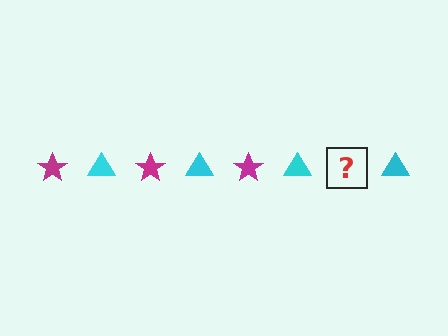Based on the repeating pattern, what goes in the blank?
The blank should be a magenta star.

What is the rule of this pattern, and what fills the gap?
The rule is that the pattern alternates between magenta star and cyan triangle. The gap should be filled with a magenta star.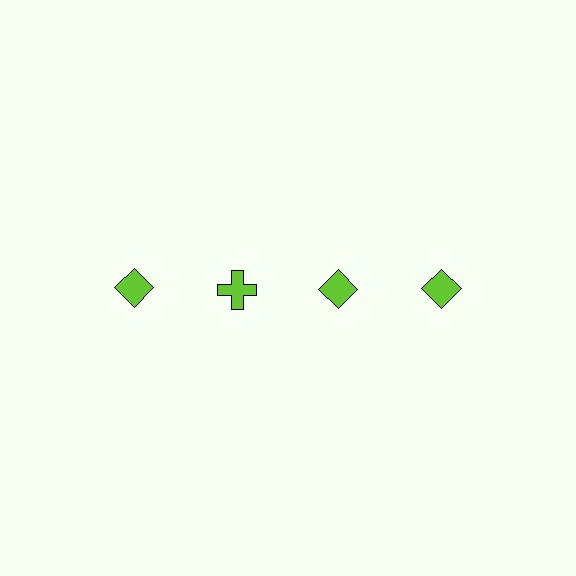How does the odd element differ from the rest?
It has a different shape: cross instead of diamond.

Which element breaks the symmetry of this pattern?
The lime cross in the top row, second from left column breaks the symmetry. All other shapes are lime diamonds.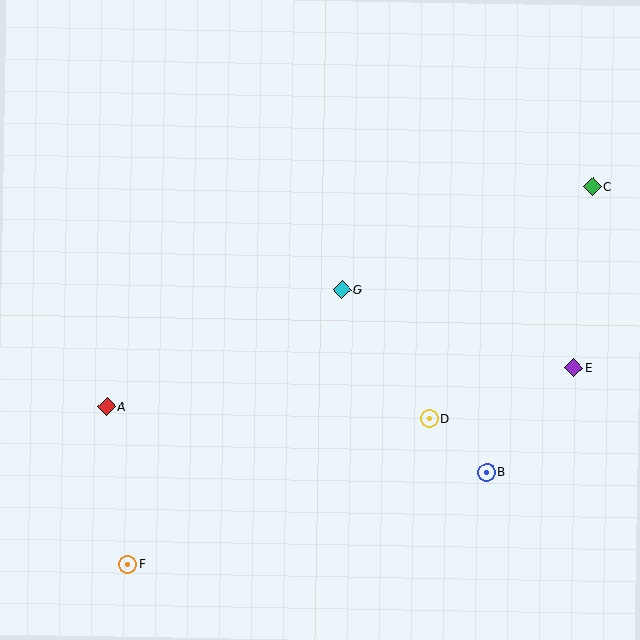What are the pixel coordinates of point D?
Point D is at (430, 419).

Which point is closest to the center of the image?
Point G at (342, 290) is closest to the center.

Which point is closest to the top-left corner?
Point A is closest to the top-left corner.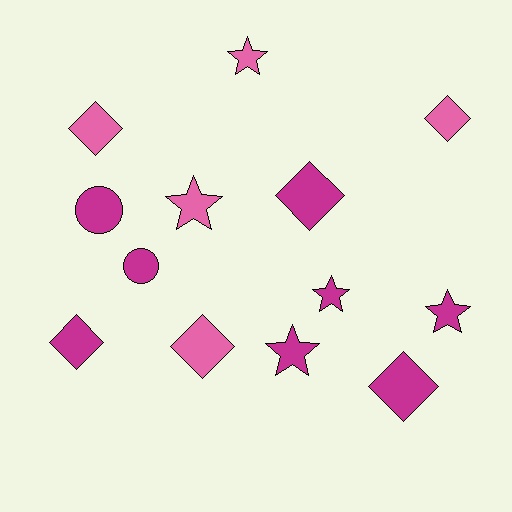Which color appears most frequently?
Magenta, with 8 objects.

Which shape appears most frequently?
Diamond, with 6 objects.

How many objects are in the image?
There are 13 objects.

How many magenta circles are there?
There are 2 magenta circles.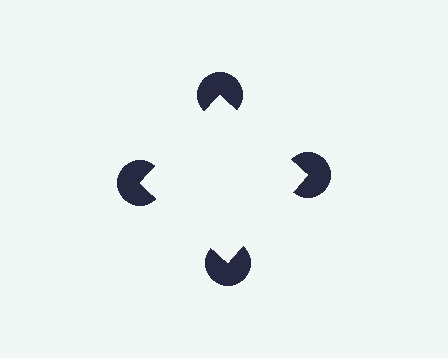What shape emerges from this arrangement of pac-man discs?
An illusory square — its edges are inferred from the aligned wedge cuts in the pac-man discs, not physically drawn.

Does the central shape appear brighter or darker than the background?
It typically appears slightly brighter than the background, even though no actual brightness change is drawn.